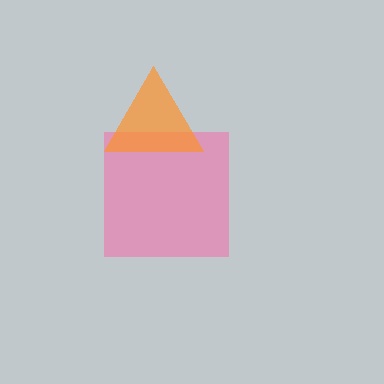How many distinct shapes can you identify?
There are 2 distinct shapes: a pink square, an orange triangle.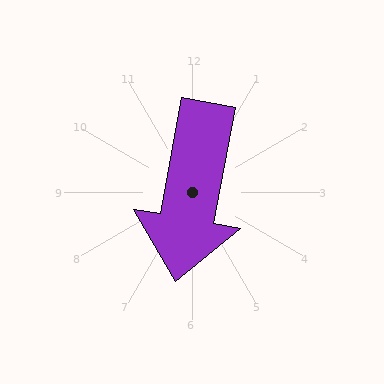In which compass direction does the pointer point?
South.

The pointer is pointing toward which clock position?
Roughly 6 o'clock.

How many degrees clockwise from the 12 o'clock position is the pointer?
Approximately 190 degrees.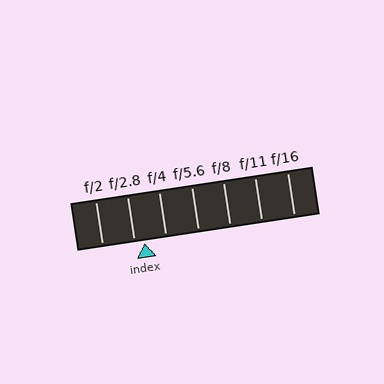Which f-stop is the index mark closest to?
The index mark is closest to f/2.8.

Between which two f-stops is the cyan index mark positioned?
The index mark is between f/2.8 and f/4.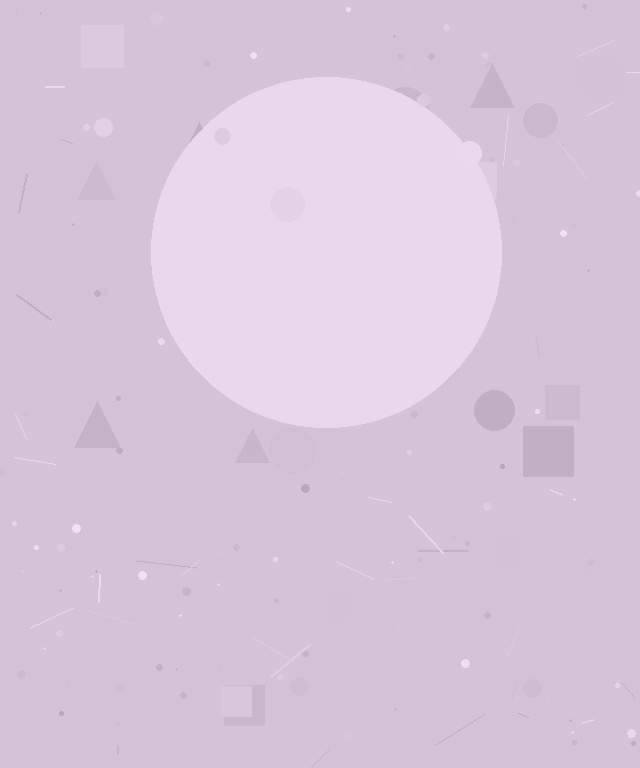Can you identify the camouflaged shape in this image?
The camouflaged shape is a circle.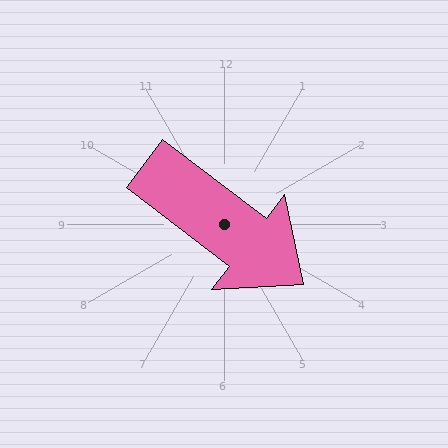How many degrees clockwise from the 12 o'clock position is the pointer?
Approximately 127 degrees.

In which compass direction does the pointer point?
Southeast.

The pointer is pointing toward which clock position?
Roughly 4 o'clock.